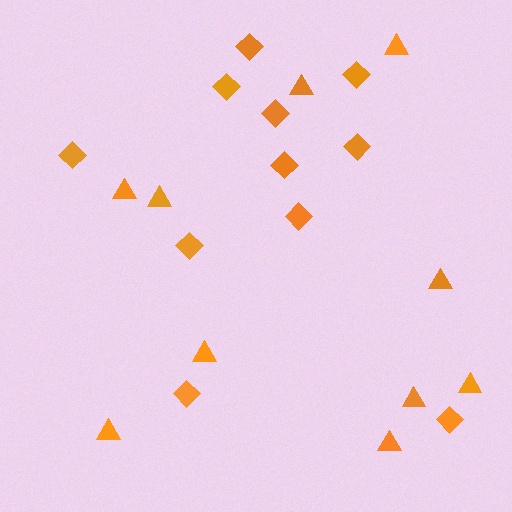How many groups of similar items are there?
There are 2 groups: one group of triangles (10) and one group of diamonds (11).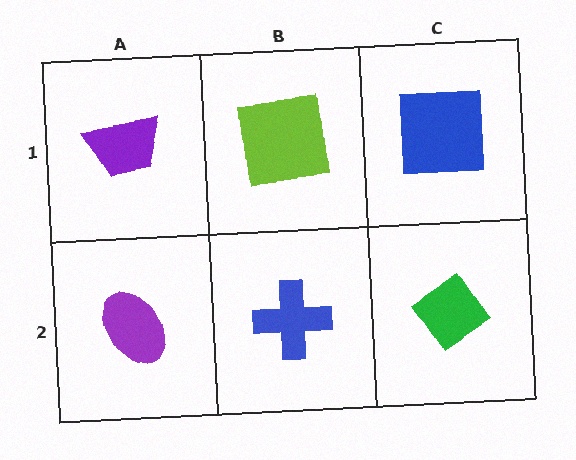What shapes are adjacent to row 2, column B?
A lime square (row 1, column B), a purple ellipse (row 2, column A), a green diamond (row 2, column C).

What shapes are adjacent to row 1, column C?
A green diamond (row 2, column C), a lime square (row 1, column B).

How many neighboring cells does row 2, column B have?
3.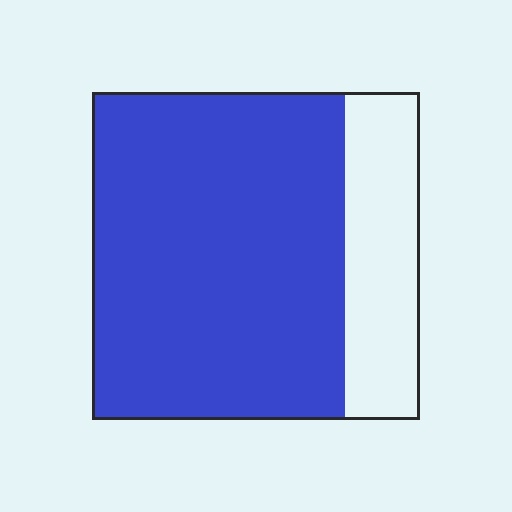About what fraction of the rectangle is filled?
About three quarters (3/4).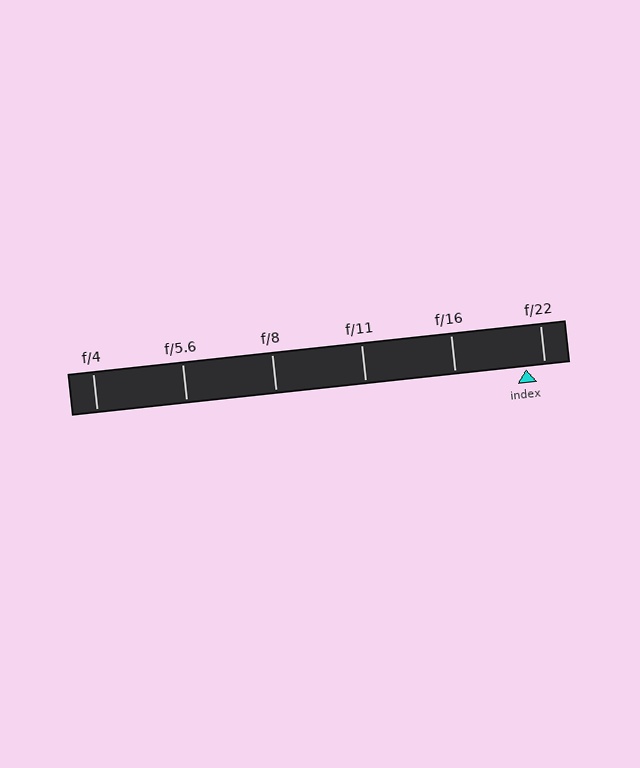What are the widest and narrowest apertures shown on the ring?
The widest aperture shown is f/4 and the narrowest is f/22.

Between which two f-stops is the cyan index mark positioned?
The index mark is between f/16 and f/22.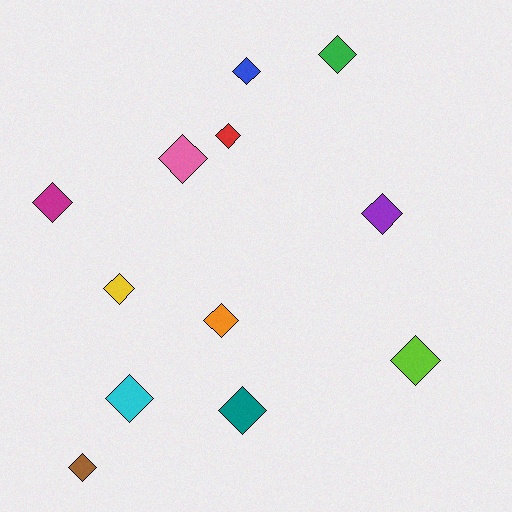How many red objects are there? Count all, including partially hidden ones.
There is 1 red object.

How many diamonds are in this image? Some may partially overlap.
There are 12 diamonds.